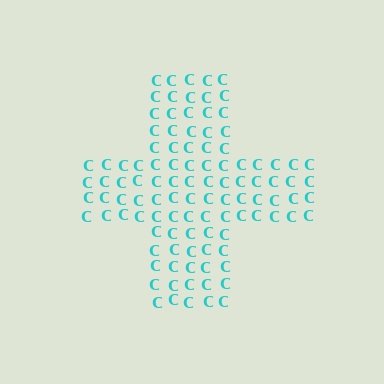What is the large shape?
The large shape is a cross.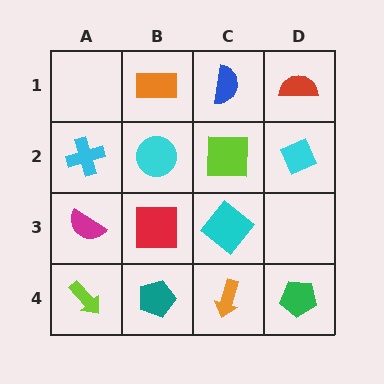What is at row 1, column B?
An orange rectangle.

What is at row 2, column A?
A cyan cross.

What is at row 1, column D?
A red semicircle.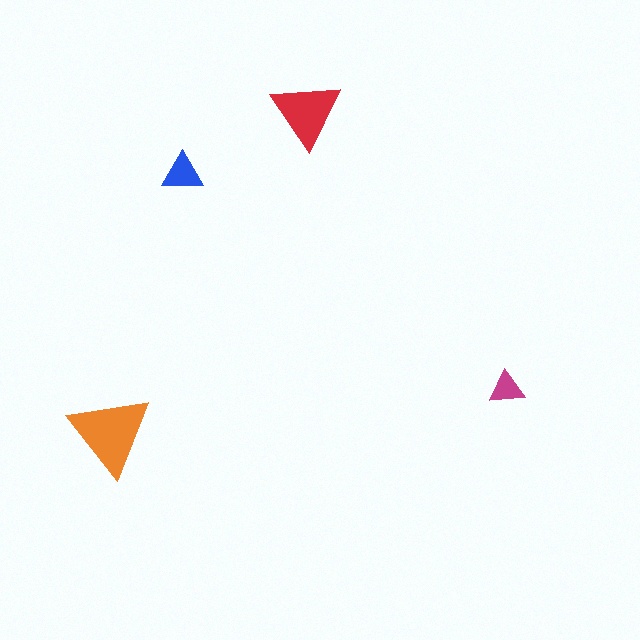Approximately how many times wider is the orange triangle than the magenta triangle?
About 2.5 times wider.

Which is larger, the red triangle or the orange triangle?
The orange one.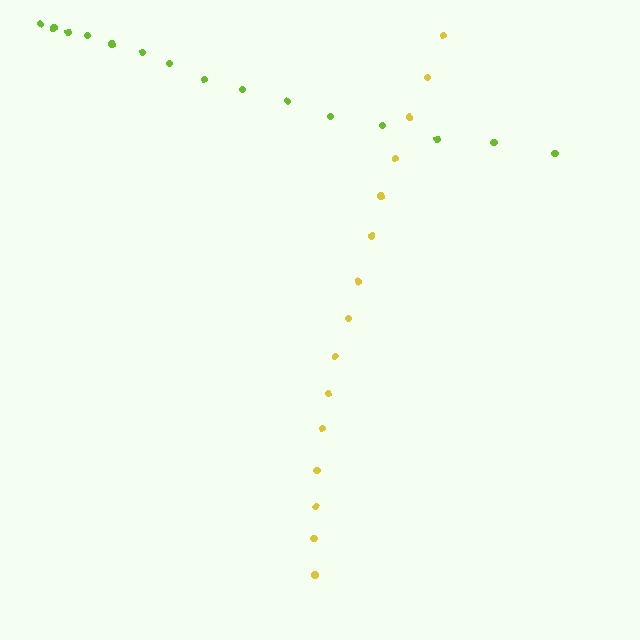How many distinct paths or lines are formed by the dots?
There are 2 distinct paths.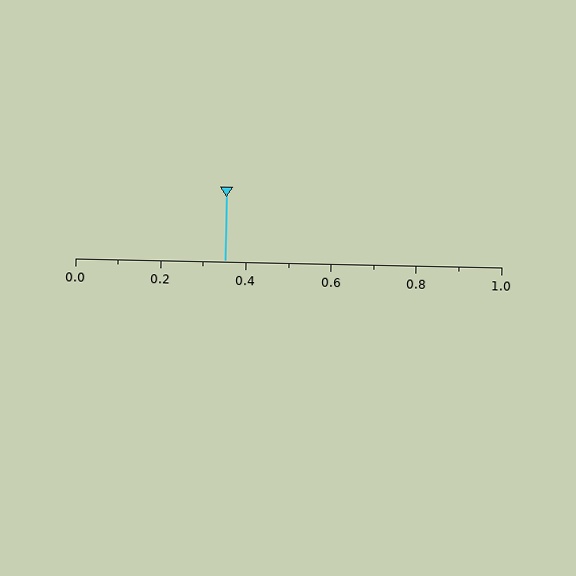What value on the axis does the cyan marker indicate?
The marker indicates approximately 0.35.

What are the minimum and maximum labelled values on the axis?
The axis runs from 0.0 to 1.0.